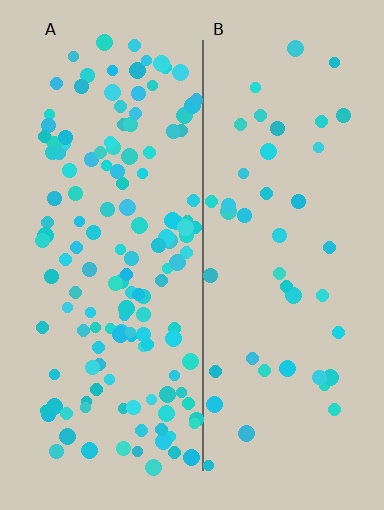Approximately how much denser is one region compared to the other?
Approximately 3.3× — region A over region B.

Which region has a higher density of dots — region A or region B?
A (the left).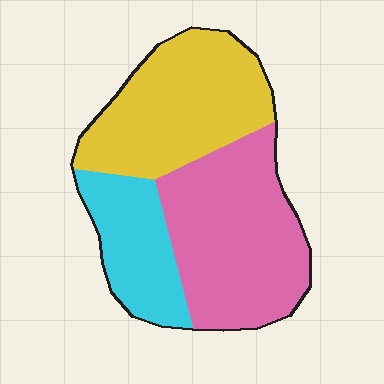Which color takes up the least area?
Cyan, at roughly 20%.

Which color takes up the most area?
Pink, at roughly 40%.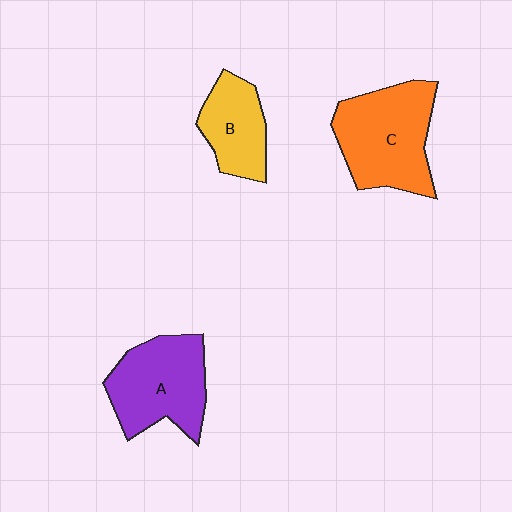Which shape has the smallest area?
Shape B (yellow).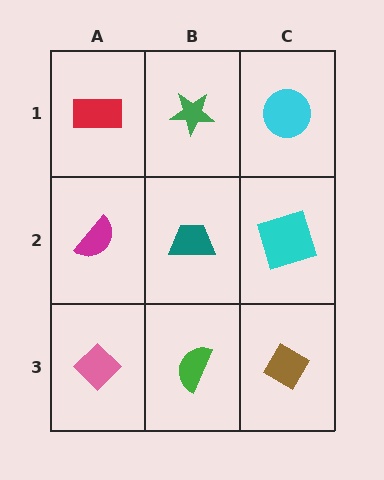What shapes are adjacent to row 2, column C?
A cyan circle (row 1, column C), a brown diamond (row 3, column C), a teal trapezoid (row 2, column B).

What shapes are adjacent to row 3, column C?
A cyan square (row 2, column C), a green semicircle (row 3, column B).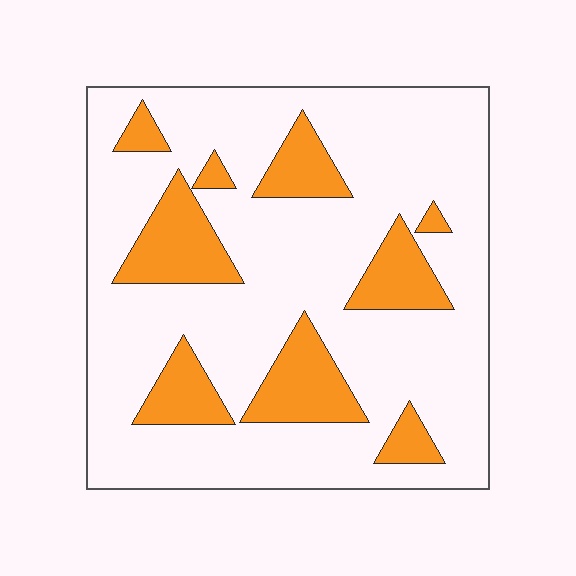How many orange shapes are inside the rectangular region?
9.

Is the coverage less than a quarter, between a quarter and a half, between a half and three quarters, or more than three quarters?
Less than a quarter.